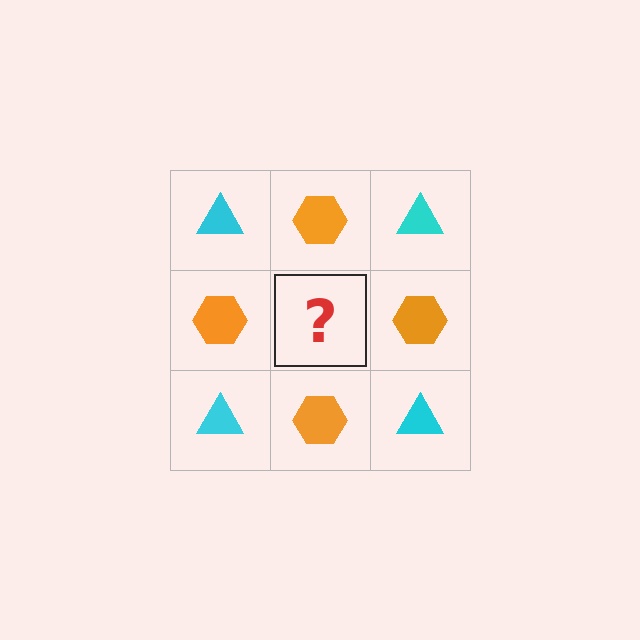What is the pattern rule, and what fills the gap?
The rule is that it alternates cyan triangle and orange hexagon in a checkerboard pattern. The gap should be filled with a cyan triangle.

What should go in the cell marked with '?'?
The missing cell should contain a cyan triangle.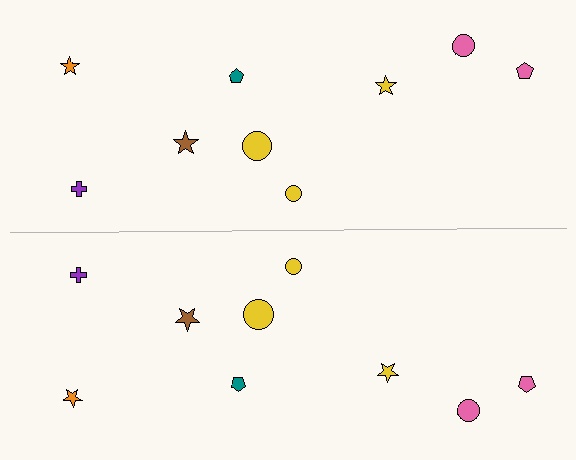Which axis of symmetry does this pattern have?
The pattern has a horizontal axis of symmetry running through the center of the image.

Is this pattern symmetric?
Yes, this pattern has bilateral (reflection) symmetry.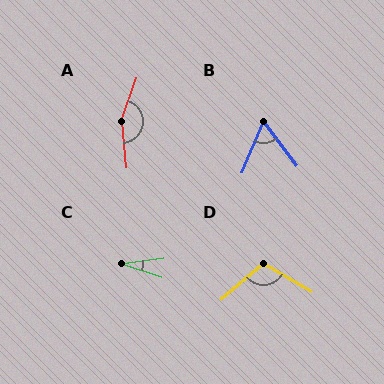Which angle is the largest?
A, at approximately 155 degrees.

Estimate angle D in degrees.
Approximately 109 degrees.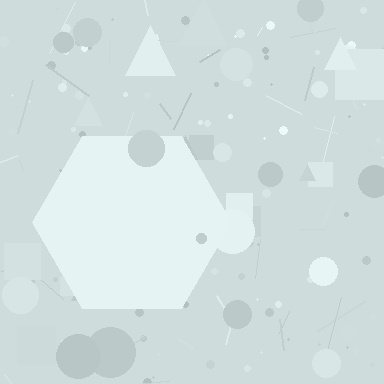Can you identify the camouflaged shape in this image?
The camouflaged shape is a hexagon.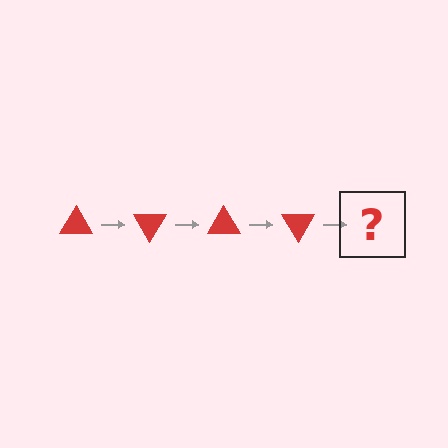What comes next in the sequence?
The next element should be a red triangle rotated 240 degrees.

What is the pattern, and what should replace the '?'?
The pattern is that the triangle rotates 60 degrees each step. The '?' should be a red triangle rotated 240 degrees.